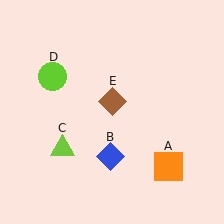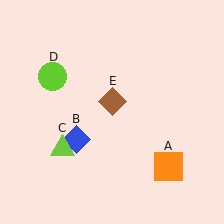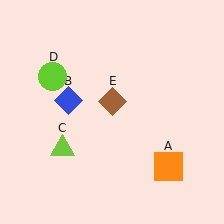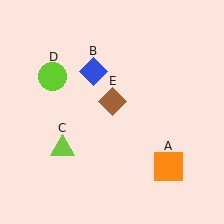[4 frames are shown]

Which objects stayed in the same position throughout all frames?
Orange square (object A) and lime triangle (object C) and lime circle (object D) and brown diamond (object E) remained stationary.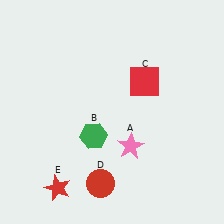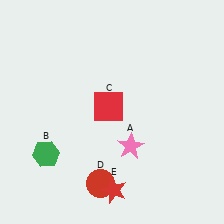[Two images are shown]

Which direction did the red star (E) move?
The red star (E) moved right.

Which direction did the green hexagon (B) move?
The green hexagon (B) moved left.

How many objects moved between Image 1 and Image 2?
3 objects moved between the two images.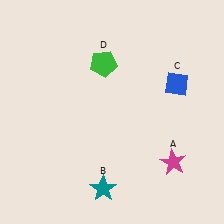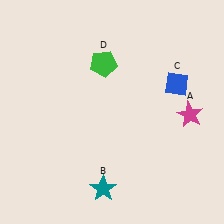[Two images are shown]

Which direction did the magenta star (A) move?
The magenta star (A) moved up.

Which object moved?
The magenta star (A) moved up.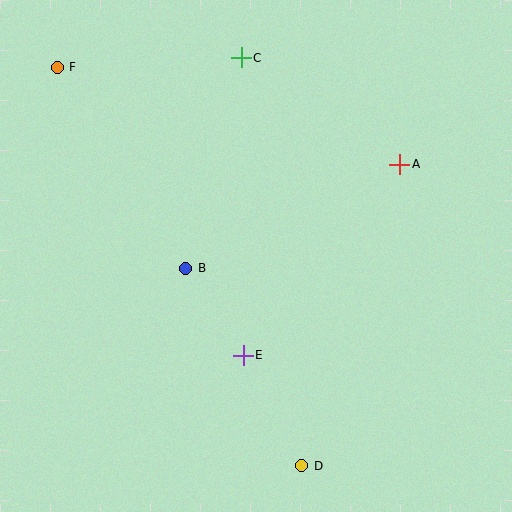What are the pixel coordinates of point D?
Point D is at (302, 466).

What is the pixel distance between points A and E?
The distance between A and E is 247 pixels.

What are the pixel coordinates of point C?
Point C is at (241, 58).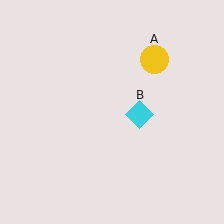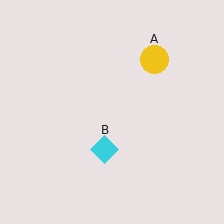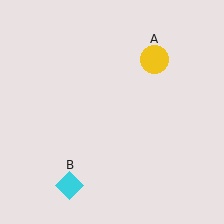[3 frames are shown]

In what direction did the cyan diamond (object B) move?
The cyan diamond (object B) moved down and to the left.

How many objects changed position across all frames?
1 object changed position: cyan diamond (object B).